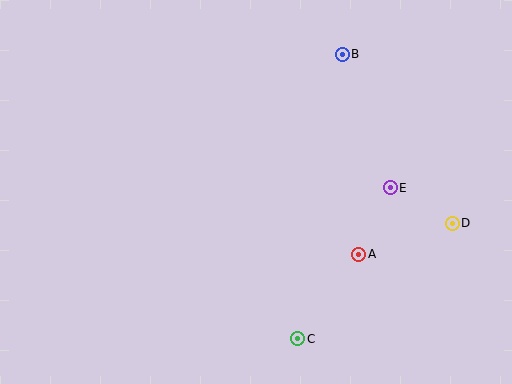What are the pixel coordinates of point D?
Point D is at (452, 223).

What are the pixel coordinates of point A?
Point A is at (359, 254).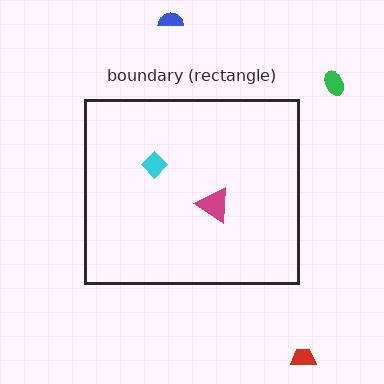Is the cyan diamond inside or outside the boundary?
Inside.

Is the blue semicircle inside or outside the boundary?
Outside.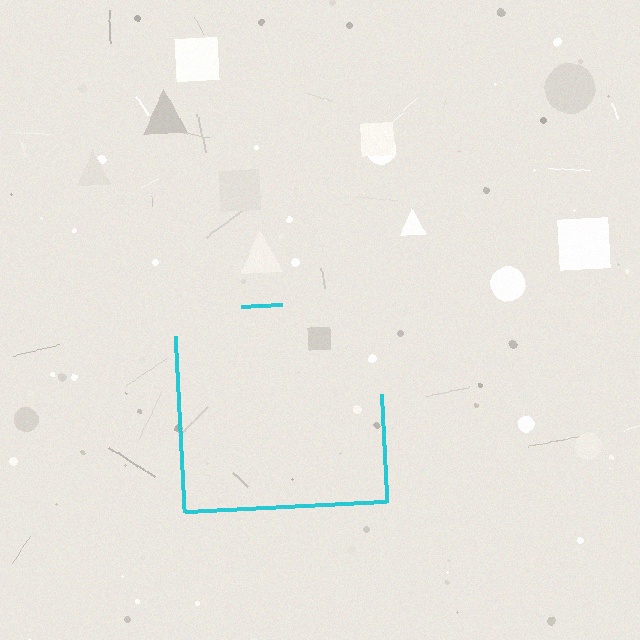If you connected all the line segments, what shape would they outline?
They would outline a square.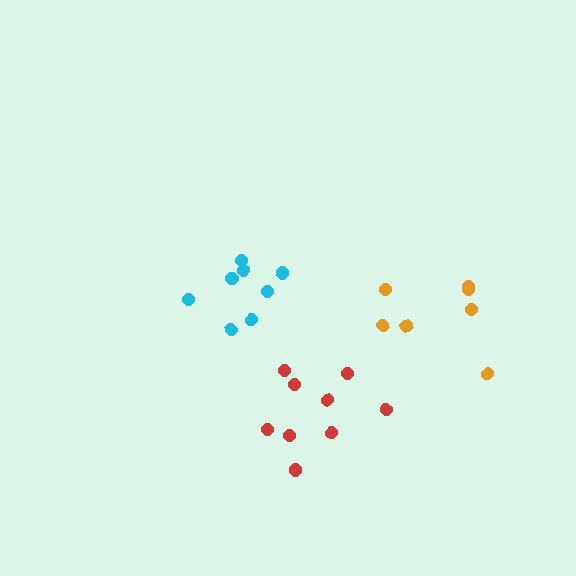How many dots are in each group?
Group 1: 9 dots, Group 2: 8 dots, Group 3: 7 dots (24 total).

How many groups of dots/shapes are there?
There are 3 groups.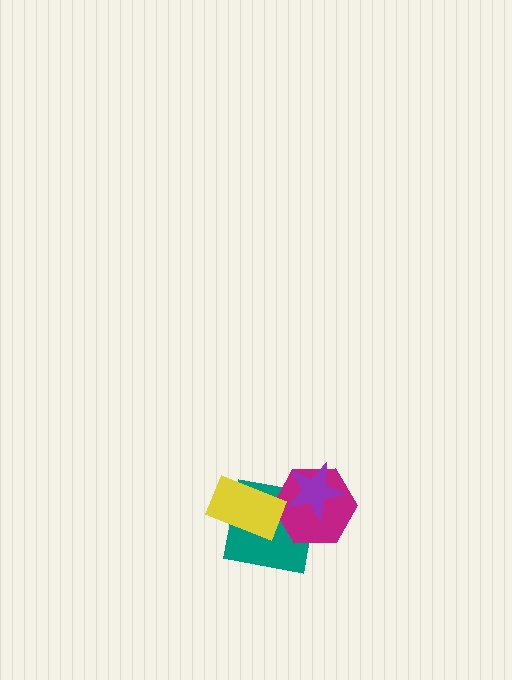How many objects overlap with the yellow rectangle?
2 objects overlap with the yellow rectangle.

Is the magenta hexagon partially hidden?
Yes, it is partially covered by another shape.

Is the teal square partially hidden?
Yes, it is partially covered by another shape.